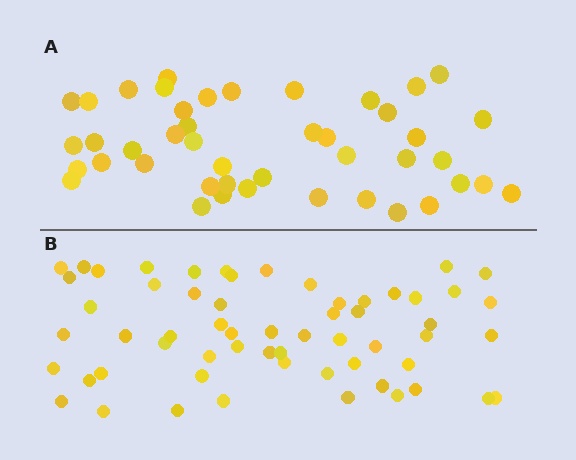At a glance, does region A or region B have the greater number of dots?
Region B (the bottom region) has more dots.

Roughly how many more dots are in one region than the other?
Region B has approximately 15 more dots than region A.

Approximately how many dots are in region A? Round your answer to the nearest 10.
About 40 dots. (The exact count is 44, which rounds to 40.)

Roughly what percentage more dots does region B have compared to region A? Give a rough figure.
About 35% more.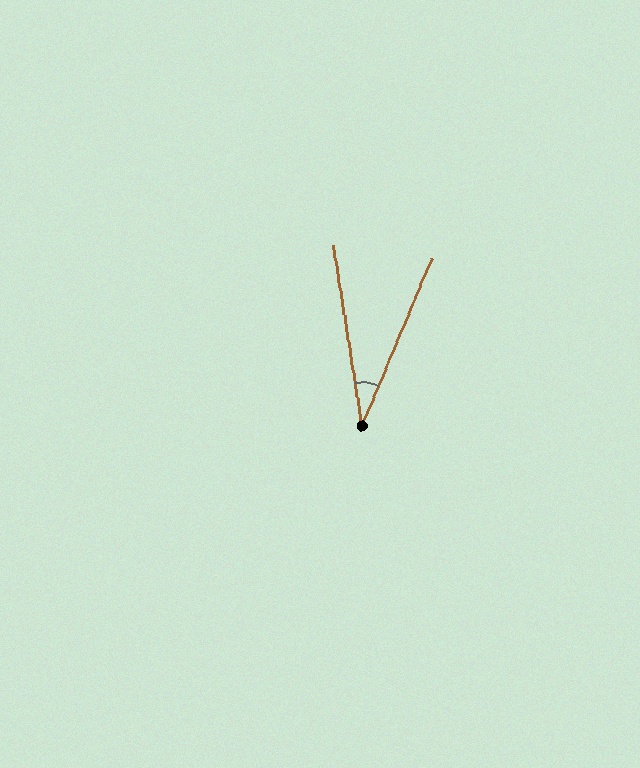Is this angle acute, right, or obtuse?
It is acute.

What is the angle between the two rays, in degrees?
Approximately 32 degrees.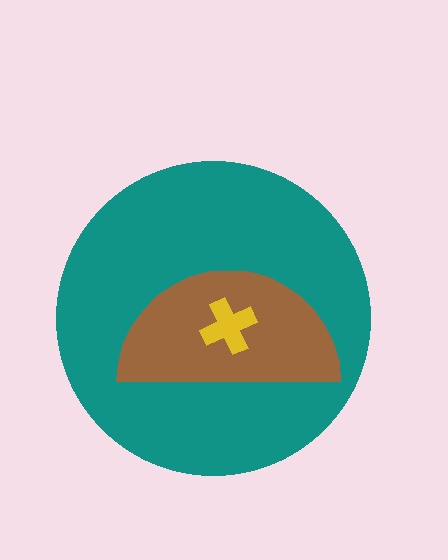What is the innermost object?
The yellow cross.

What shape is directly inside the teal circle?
The brown semicircle.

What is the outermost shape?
The teal circle.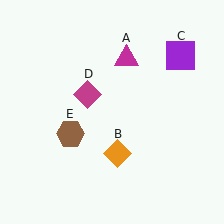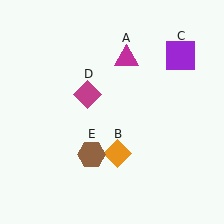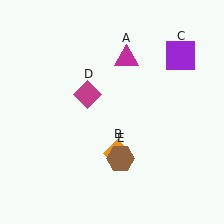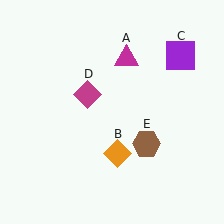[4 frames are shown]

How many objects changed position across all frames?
1 object changed position: brown hexagon (object E).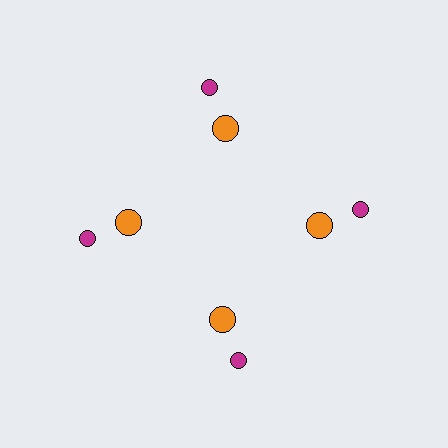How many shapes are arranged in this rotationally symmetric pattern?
There are 8 shapes, arranged in 4 groups of 2.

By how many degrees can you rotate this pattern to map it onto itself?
The pattern maps onto itself every 90 degrees of rotation.